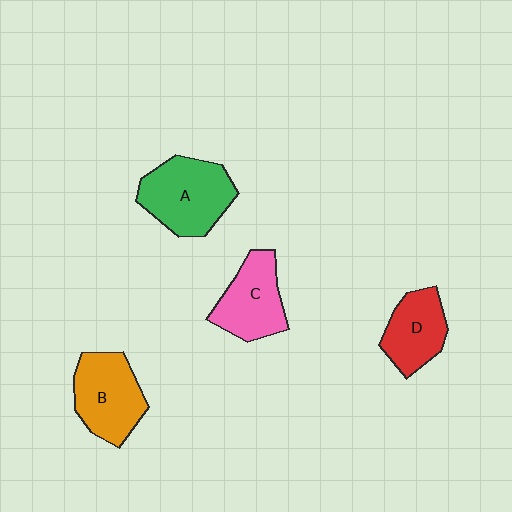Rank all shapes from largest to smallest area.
From largest to smallest: A (green), B (orange), C (pink), D (red).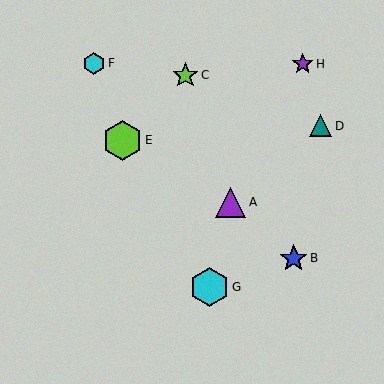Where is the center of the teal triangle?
The center of the teal triangle is at (321, 126).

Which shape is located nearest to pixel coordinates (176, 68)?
The lime star (labeled C) at (185, 75) is nearest to that location.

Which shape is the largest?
The lime hexagon (labeled E) is the largest.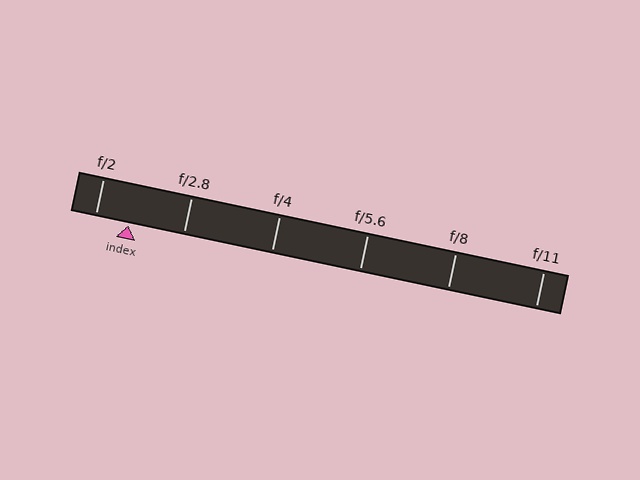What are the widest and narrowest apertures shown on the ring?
The widest aperture shown is f/2 and the narrowest is f/11.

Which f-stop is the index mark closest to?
The index mark is closest to f/2.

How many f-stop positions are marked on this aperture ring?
There are 6 f-stop positions marked.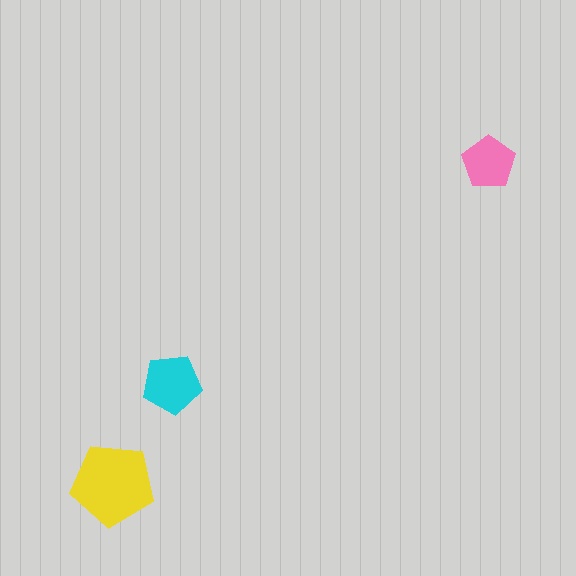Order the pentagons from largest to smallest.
the yellow one, the cyan one, the pink one.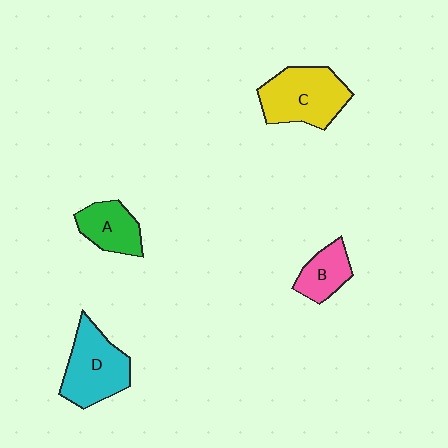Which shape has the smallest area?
Shape B (pink).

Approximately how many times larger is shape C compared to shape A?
Approximately 1.6 times.